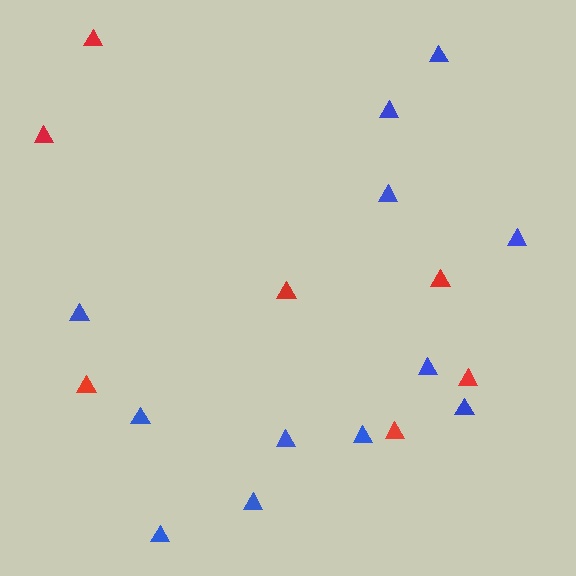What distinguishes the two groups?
There are 2 groups: one group of red triangles (7) and one group of blue triangles (12).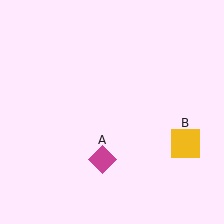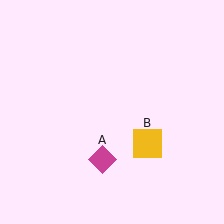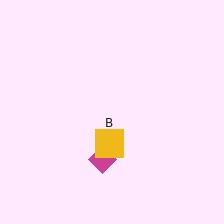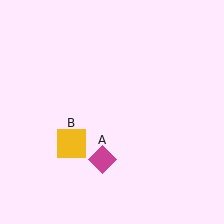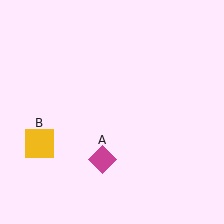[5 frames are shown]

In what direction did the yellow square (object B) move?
The yellow square (object B) moved left.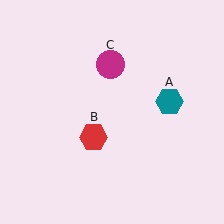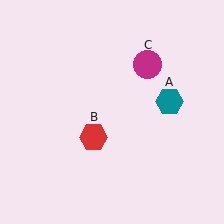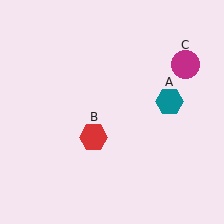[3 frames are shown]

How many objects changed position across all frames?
1 object changed position: magenta circle (object C).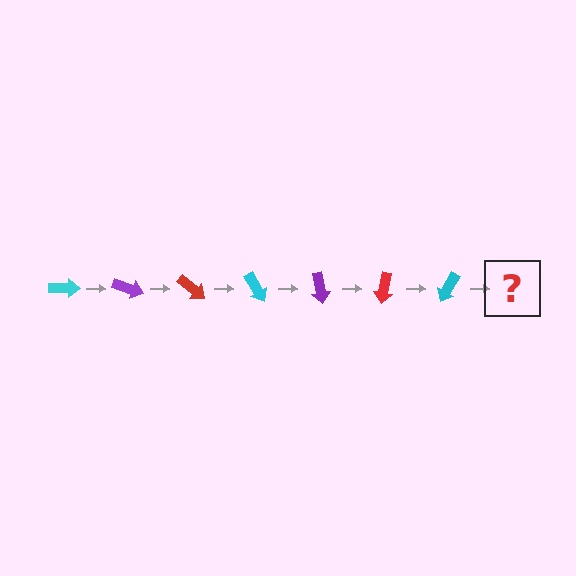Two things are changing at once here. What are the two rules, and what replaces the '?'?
The two rules are that it rotates 20 degrees each step and the color cycles through cyan, purple, and red. The '?' should be a purple arrow, rotated 140 degrees from the start.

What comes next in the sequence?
The next element should be a purple arrow, rotated 140 degrees from the start.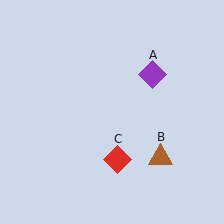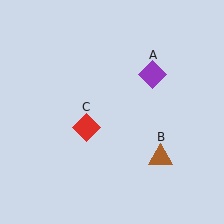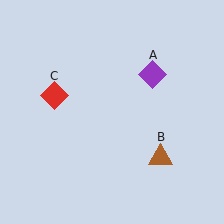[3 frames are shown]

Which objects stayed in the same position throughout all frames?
Purple diamond (object A) and brown triangle (object B) remained stationary.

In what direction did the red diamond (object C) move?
The red diamond (object C) moved up and to the left.